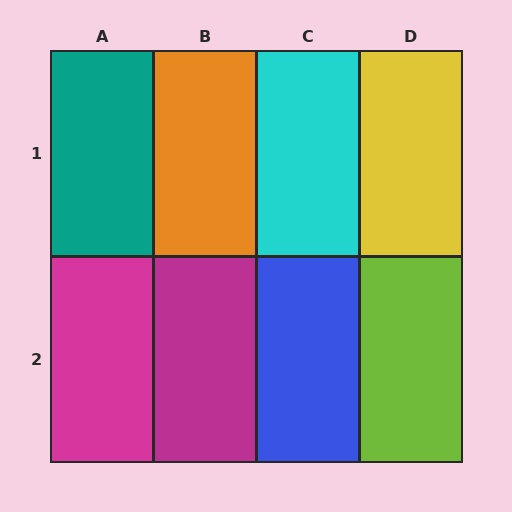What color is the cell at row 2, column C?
Blue.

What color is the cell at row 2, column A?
Magenta.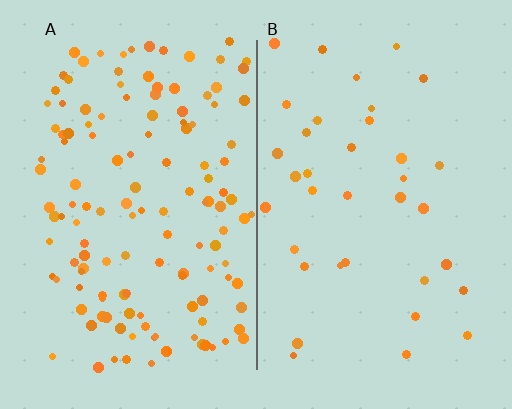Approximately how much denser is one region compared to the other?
Approximately 3.7× — region A over region B.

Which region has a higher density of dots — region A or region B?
A (the left).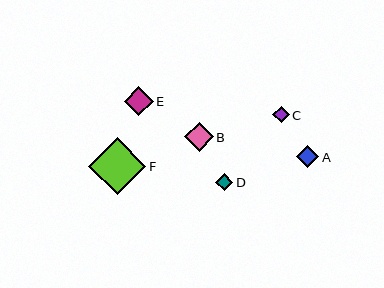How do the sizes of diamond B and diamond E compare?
Diamond B and diamond E are approximately the same size.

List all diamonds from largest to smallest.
From largest to smallest: F, B, E, A, D, C.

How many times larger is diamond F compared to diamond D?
Diamond F is approximately 3.4 times the size of diamond D.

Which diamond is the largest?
Diamond F is the largest with a size of approximately 57 pixels.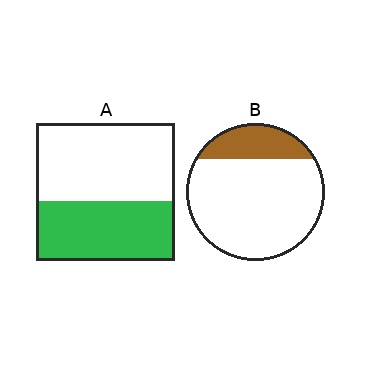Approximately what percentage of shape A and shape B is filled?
A is approximately 45% and B is approximately 20%.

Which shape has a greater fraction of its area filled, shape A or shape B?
Shape A.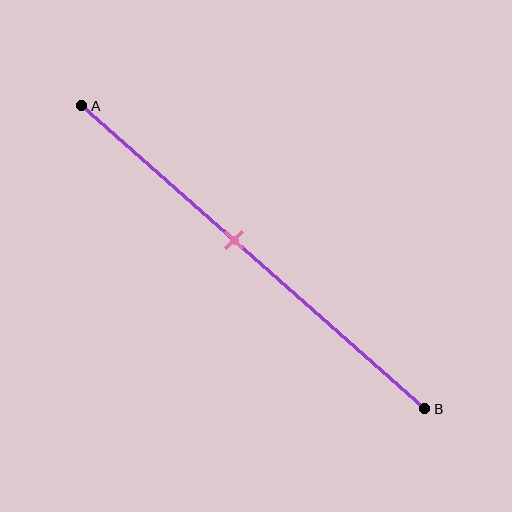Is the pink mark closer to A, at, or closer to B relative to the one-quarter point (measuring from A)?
The pink mark is closer to point B than the one-quarter point of segment AB.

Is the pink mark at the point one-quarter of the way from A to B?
No, the mark is at about 45% from A, not at the 25% one-quarter point.